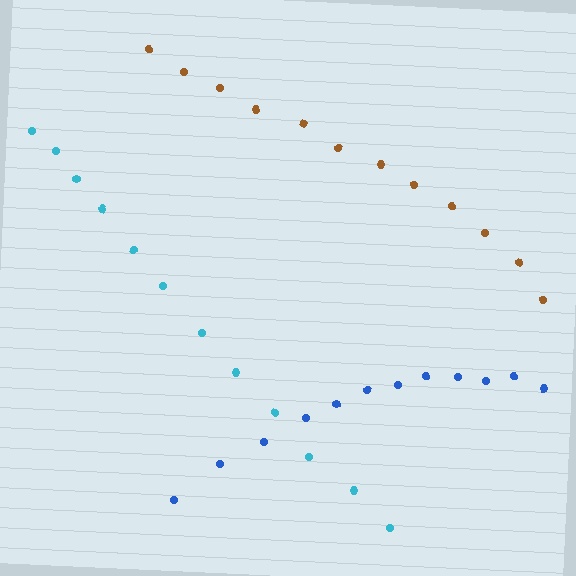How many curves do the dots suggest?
There are 3 distinct paths.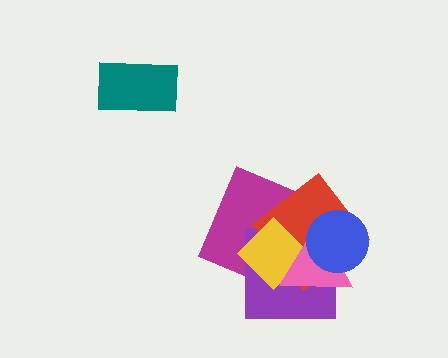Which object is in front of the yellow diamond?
The pink triangle is in front of the yellow diamond.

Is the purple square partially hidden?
Yes, it is partially covered by another shape.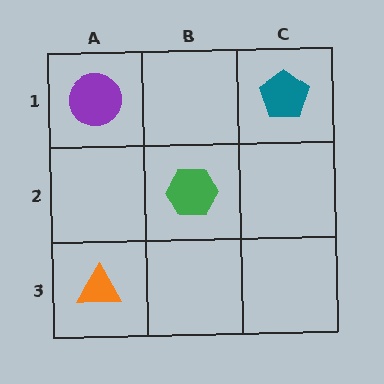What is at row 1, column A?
A purple circle.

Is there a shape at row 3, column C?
No, that cell is empty.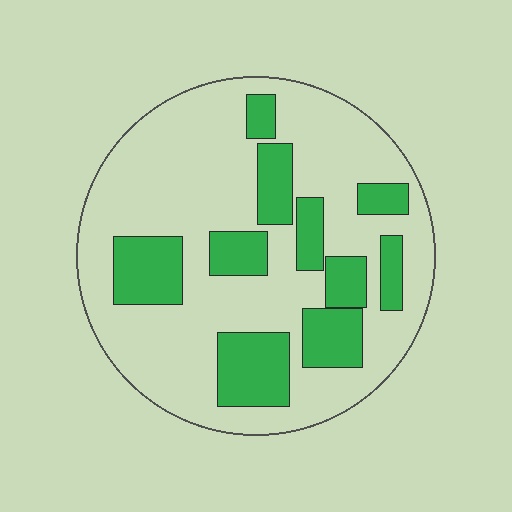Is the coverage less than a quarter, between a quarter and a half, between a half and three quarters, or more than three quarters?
Between a quarter and a half.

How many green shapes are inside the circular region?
10.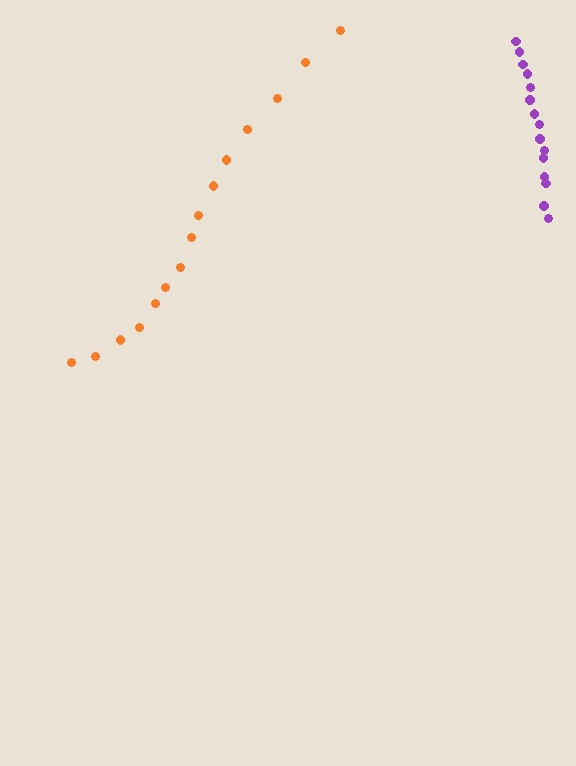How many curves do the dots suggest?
There are 2 distinct paths.